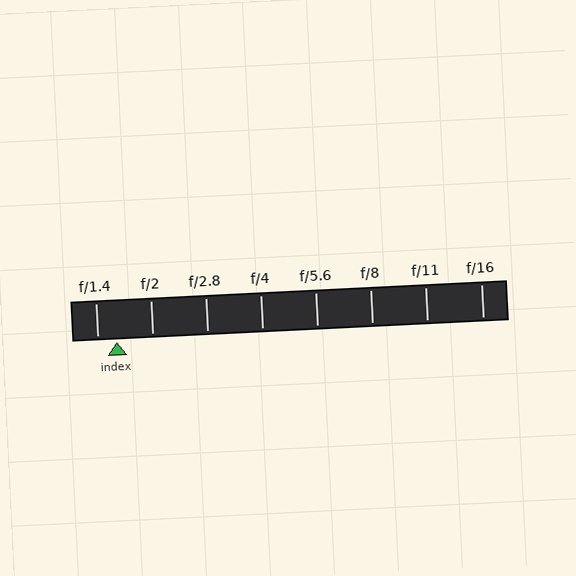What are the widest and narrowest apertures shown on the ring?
The widest aperture shown is f/1.4 and the narrowest is f/16.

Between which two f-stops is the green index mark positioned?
The index mark is between f/1.4 and f/2.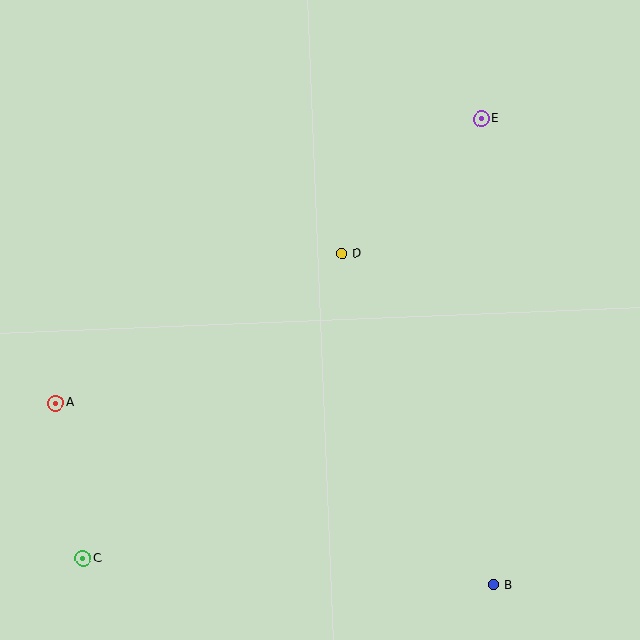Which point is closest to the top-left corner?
Point A is closest to the top-left corner.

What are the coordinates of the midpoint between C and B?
The midpoint between C and B is at (288, 572).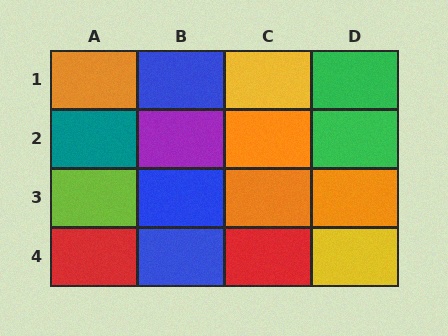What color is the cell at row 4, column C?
Red.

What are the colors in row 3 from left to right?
Lime, blue, orange, orange.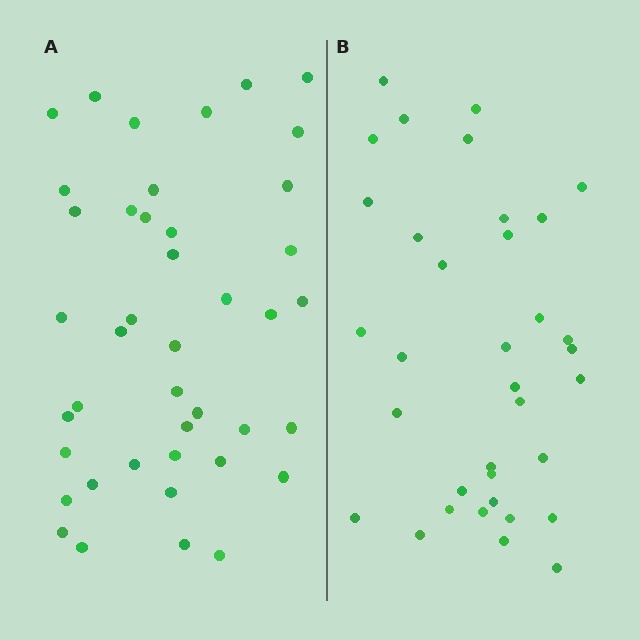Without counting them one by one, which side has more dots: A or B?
Region A (the left region) has more dots.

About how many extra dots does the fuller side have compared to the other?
Region A has roughly 8 or so more dots than region B.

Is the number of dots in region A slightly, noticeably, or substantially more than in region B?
Region A has only slightly more — the two regions are fairly close. The ratio is roughly 1.2 to 1.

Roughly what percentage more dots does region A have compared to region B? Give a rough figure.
About 20% more.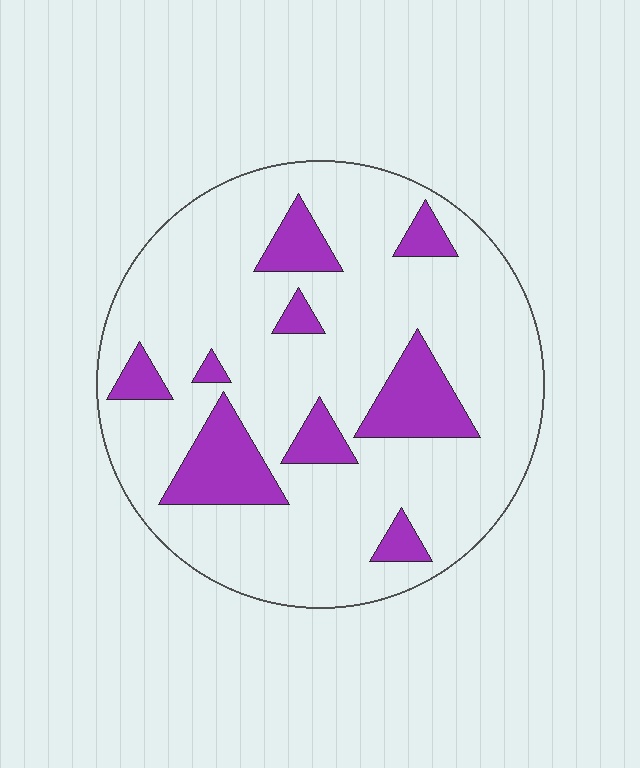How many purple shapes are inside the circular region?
9.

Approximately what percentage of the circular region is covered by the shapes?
Approximately 20%.